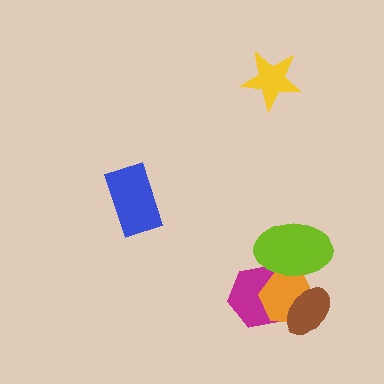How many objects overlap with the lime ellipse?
2 objects overlap with the lime ellipse.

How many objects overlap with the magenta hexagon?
3 objects overlap with the magenta hexagon.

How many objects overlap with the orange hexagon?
3 objects overlap with the orange hexagon.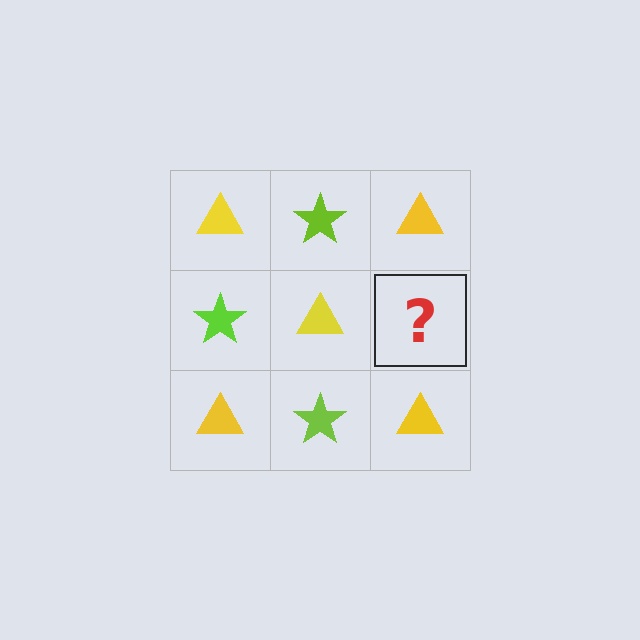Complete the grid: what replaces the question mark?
The question mark should be replaced with a lime star.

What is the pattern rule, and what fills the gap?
The rule is that it alternates yellow triangle and lime star in a checkerboard pattern. The gap should be filled with a lime star.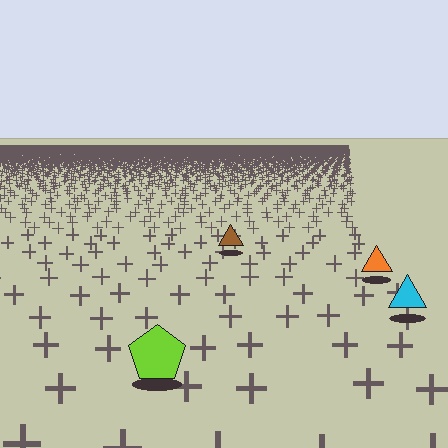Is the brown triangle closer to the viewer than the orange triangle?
No. The orange triangle is closer — you can tell from the texture gradient: the ground texture is coarser near it.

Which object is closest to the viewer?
The lime pentagon is closest. The texture marks near it are larger and more spread out.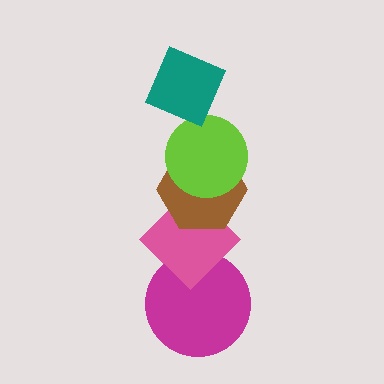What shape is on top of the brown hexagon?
The lime circle is on top of the brown hexagon.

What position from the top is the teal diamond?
The teal diamond is 1st from the top.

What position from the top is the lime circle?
The lime circle is 2nd from the top.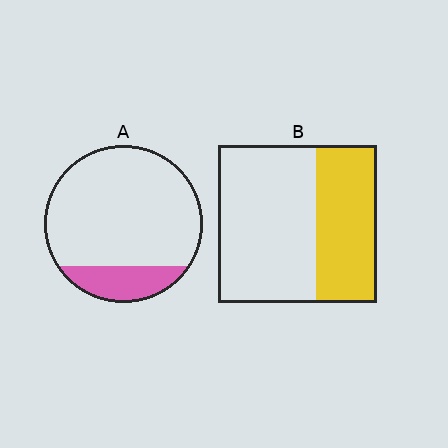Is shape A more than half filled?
No.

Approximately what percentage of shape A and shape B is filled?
A is approximately 20% and B is approximately 40%.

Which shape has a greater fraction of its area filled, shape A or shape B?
Shape B.